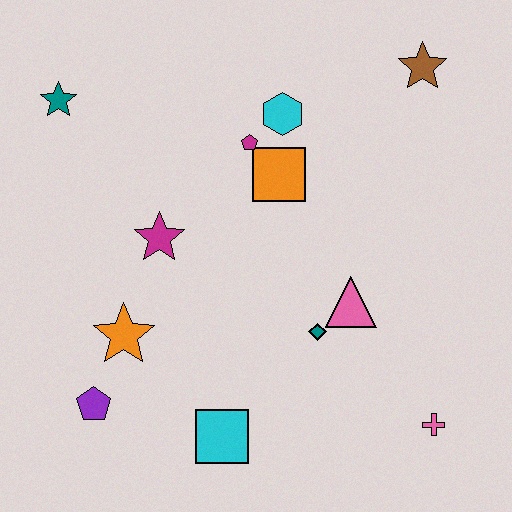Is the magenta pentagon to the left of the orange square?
Yes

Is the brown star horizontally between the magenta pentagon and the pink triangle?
No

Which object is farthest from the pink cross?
The teal star is farthest from the pink cross.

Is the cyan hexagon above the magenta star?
Yes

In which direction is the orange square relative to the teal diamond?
The orange square is above the teal diamond.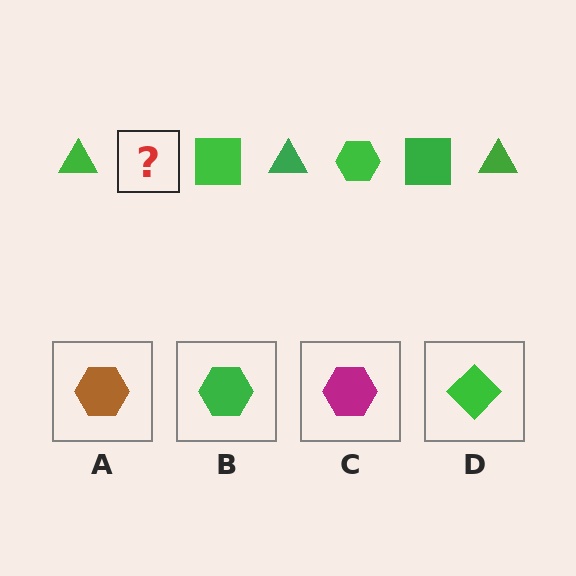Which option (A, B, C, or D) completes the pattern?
B.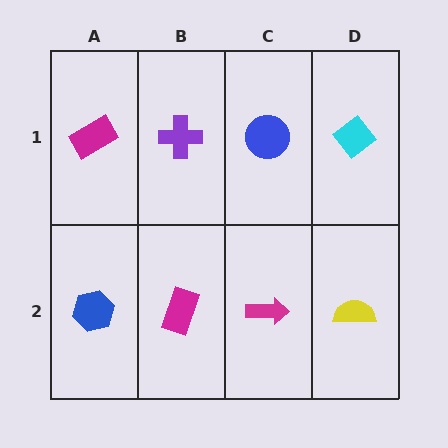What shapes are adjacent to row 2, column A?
A magenta rectangle (row 1, column A), a magenta rectangle (row 2, column B).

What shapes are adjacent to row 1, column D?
A yellow semicircle (row 2, column D), a blue circle (row 1, column C).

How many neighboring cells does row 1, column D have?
2.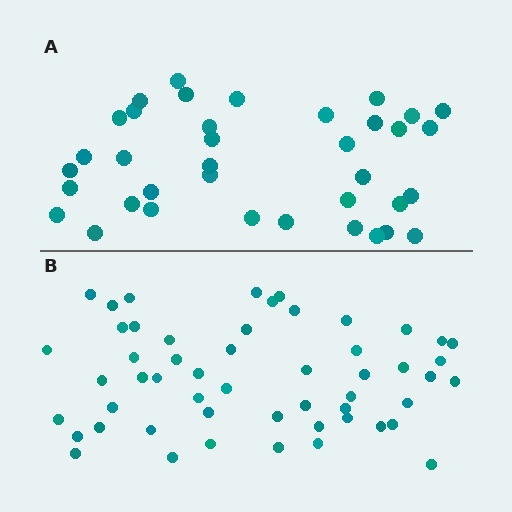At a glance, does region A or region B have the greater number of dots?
Region B (the bottom region) has more dots.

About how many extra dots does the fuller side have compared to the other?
Region B has approximately 15 more dots than region A.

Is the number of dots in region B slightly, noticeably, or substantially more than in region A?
Region B has noticeably more, but not dramatically so. The ratio is roughly 1.4 to 1.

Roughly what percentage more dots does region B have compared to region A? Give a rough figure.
About 45% more.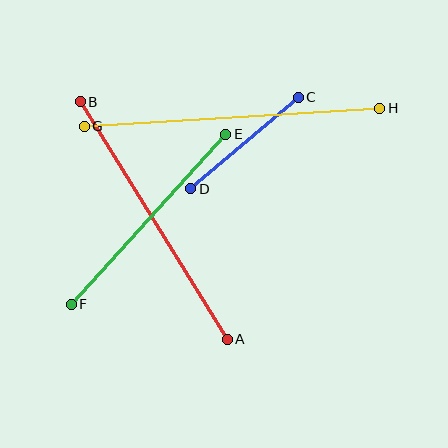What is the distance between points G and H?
The distance is approximately 296 pixels.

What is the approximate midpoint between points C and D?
The midpoint is at approximately (244, 143) pixels.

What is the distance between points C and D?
The distance is approximately 141 pixels.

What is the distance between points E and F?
The distance is approximately 230 pixels.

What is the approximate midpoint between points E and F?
The midpoint is at approximately (148, 219) pixels.